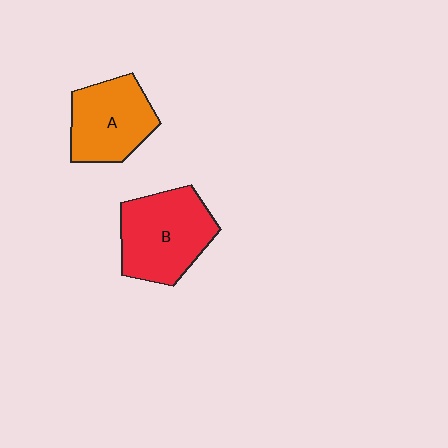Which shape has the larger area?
Shape B (red).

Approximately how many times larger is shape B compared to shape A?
Approximately 1.2 times.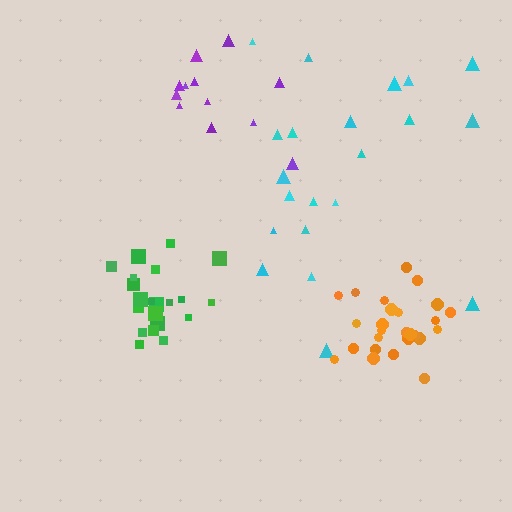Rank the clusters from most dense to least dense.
orange, green, purple, cyan.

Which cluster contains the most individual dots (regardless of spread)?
Orange (26).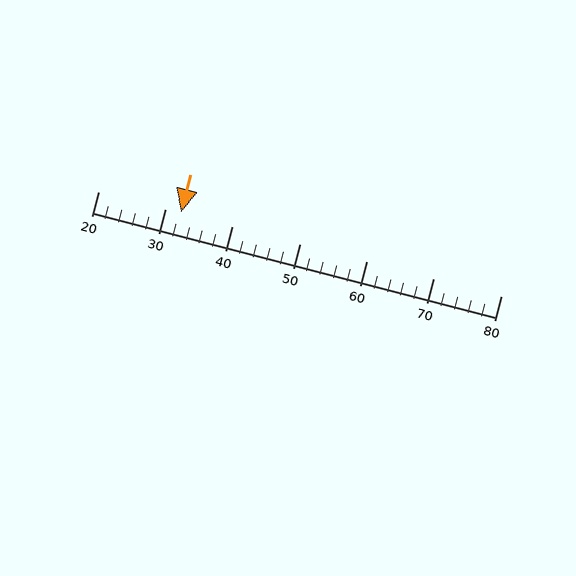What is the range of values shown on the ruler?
The ruler shows values from 20 to 80.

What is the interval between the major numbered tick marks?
The major tick marks are spaced 10 units apart.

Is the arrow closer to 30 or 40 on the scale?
The arrow is closer to 30.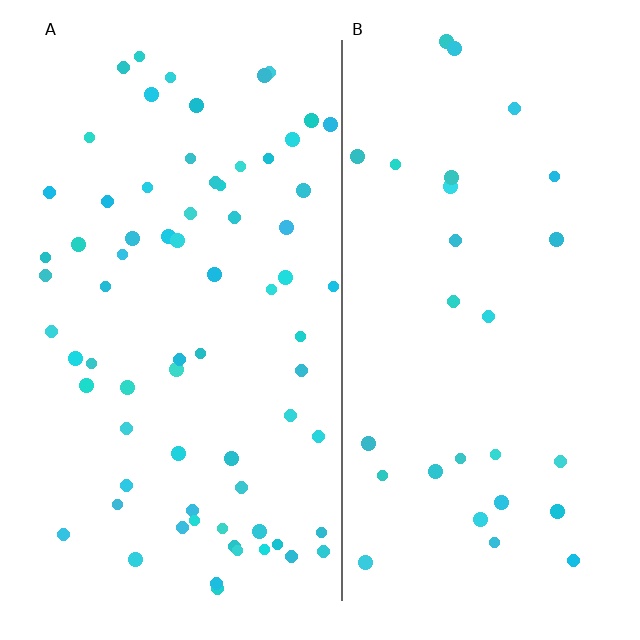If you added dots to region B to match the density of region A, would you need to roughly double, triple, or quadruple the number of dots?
Approximately double.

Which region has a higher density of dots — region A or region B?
A (the left).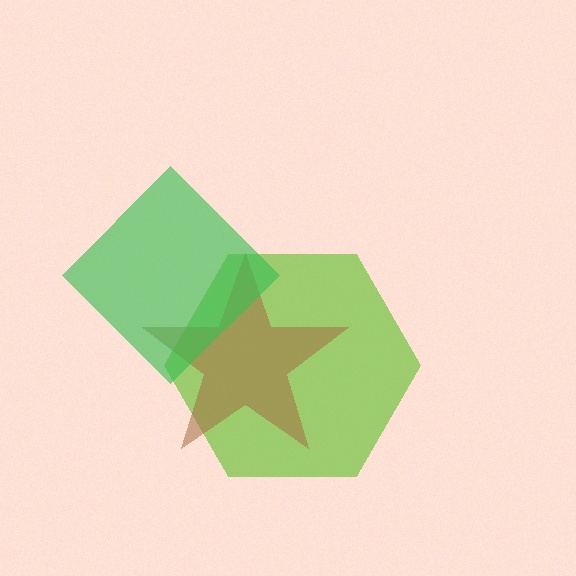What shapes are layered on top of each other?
The layered shapes are: a lime hexagon, a brown star, a green diamond.